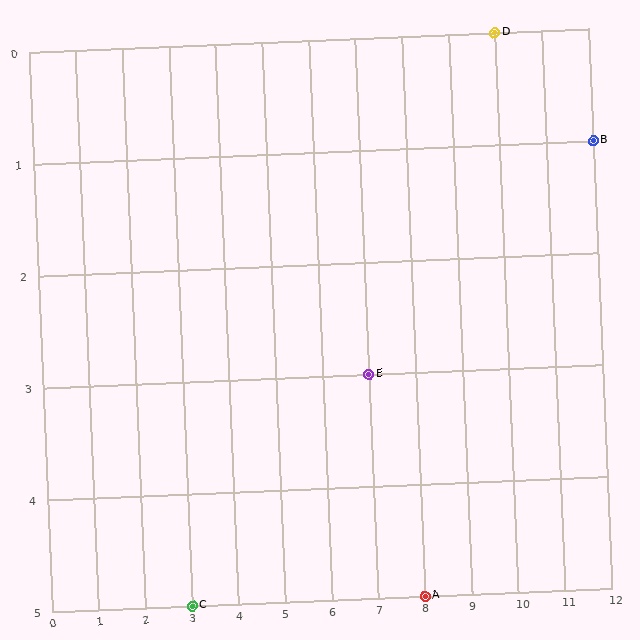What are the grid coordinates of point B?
Point B is at grid coordinates (12, 1).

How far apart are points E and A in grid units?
Points E and A are 1 column and 2 rows apart (about 2.2 grid units diagonally).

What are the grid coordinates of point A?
Point A is at grid coordinates (8, 5).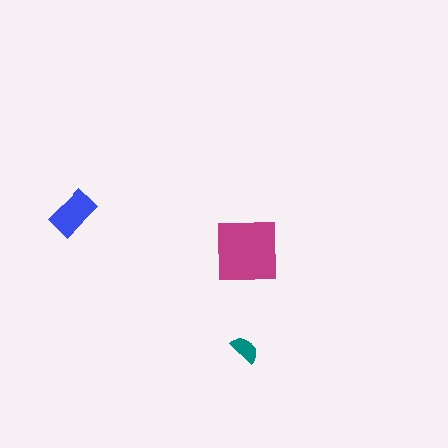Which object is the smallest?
The teal semicircle.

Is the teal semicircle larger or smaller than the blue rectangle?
Smaller.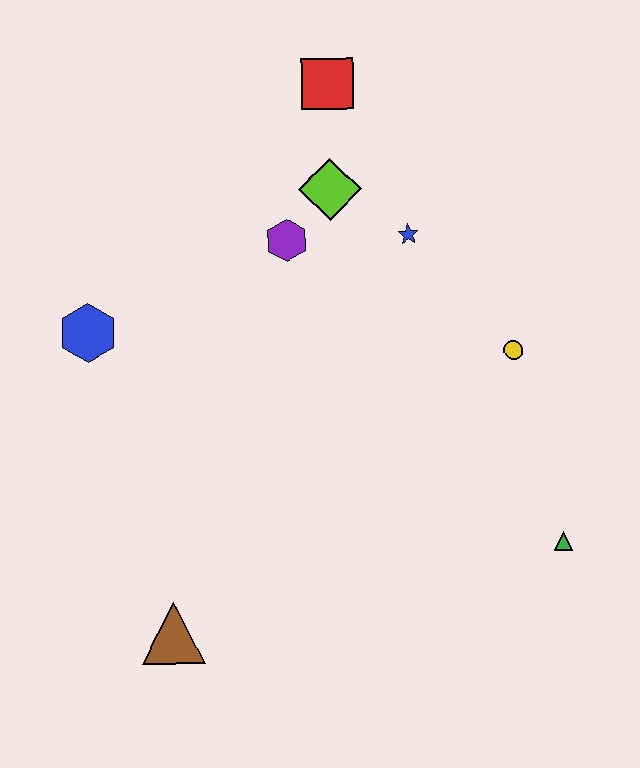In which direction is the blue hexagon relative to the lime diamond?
The blue hexagon is to the left of the lime diamond.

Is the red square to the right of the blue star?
No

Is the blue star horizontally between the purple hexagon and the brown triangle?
No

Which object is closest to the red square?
The lime diamond is closest to the red square.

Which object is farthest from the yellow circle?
The brown triangle is farthest from the yellow circle.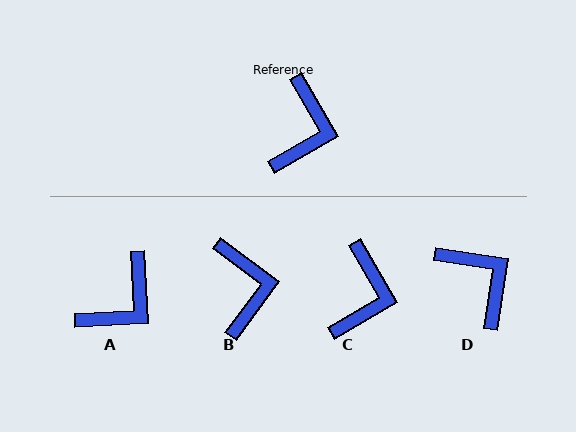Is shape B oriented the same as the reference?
No, it is off by about 23 degrees.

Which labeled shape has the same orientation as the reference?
C.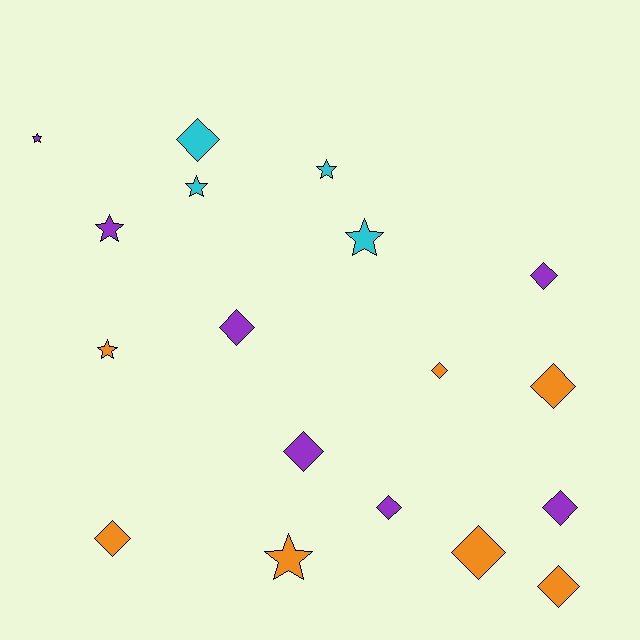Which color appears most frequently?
Orange, with 7 objects.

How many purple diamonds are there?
There are 5 purple diamonds.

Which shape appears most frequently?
Diamond, with 11 objects.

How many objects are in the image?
There are 18 objects.